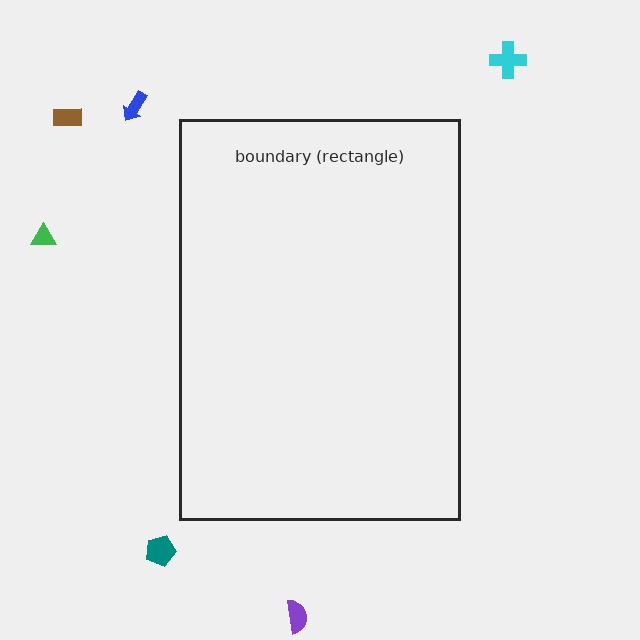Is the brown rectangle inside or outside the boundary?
Outside.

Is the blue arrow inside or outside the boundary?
Outside.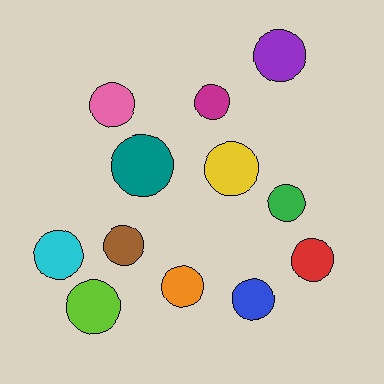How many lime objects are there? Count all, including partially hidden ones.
There is 1 lime object.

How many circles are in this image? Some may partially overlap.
There are 12 circles.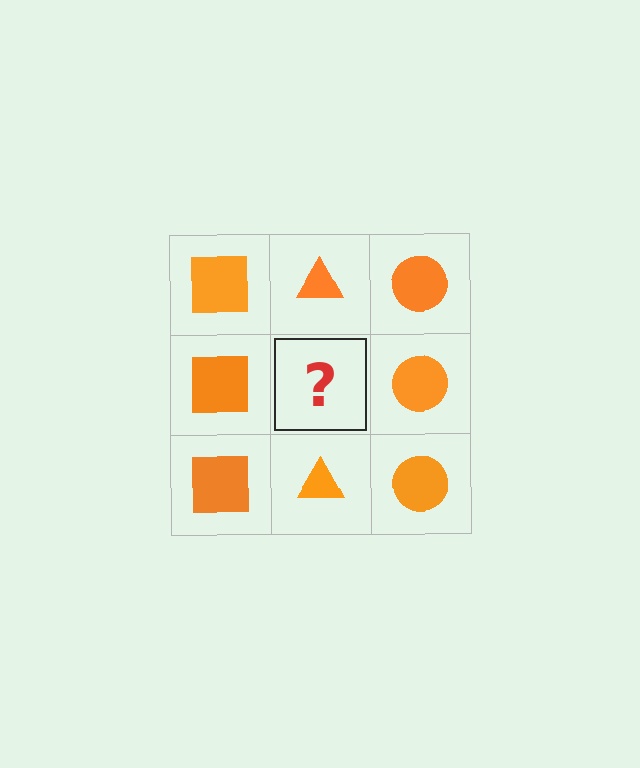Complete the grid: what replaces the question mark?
The question mark should be replaced with an orange triangle.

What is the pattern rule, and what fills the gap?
The rule is that each column has a consistent shape. The gap should be filled with an orange triangle.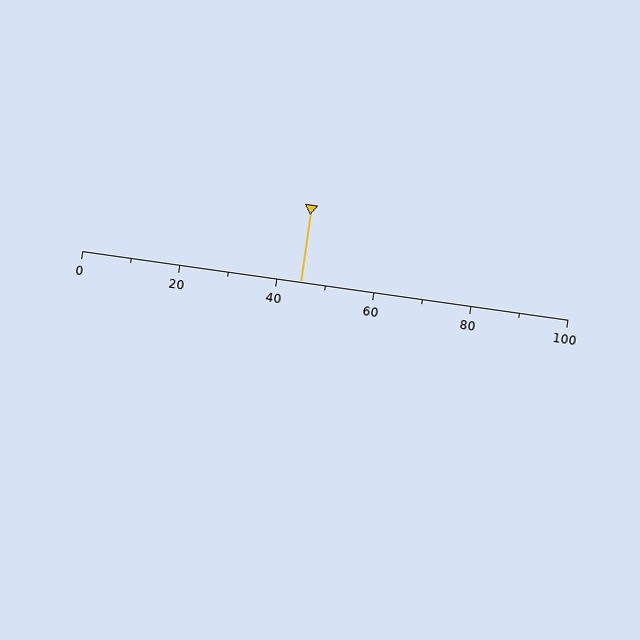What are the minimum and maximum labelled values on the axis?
The axis runs from 0 to 100.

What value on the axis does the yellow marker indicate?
The marker indicates approximately 45.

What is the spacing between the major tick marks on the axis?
The major ticks are spaced 20 apart.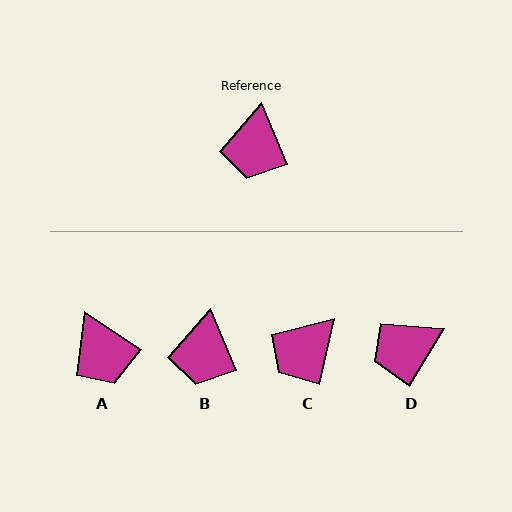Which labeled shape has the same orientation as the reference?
B.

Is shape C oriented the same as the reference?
No, it is off by about 35 degrees.